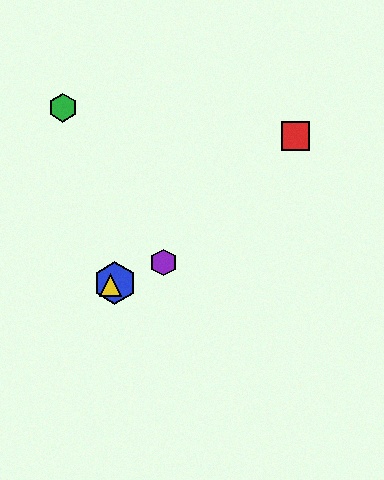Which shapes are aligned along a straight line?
The blue hexagon, the yellow triangle, the purple hexagon are aligned along a straight line.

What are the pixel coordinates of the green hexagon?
The green hexagon is at (63, 108).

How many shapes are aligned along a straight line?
3 shapes (the blue hexagon, the yellow triangle, the purple hexagon) are aligned along a straight line.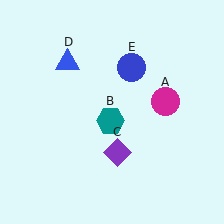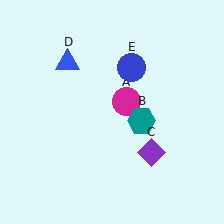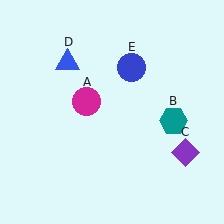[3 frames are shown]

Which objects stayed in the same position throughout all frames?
Blue triangle (object D) and blue circle (object E) remained stationary.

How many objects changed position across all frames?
3 objects changed position: magenta circle (object A), teal hexagon (object B), purple diamond (object C).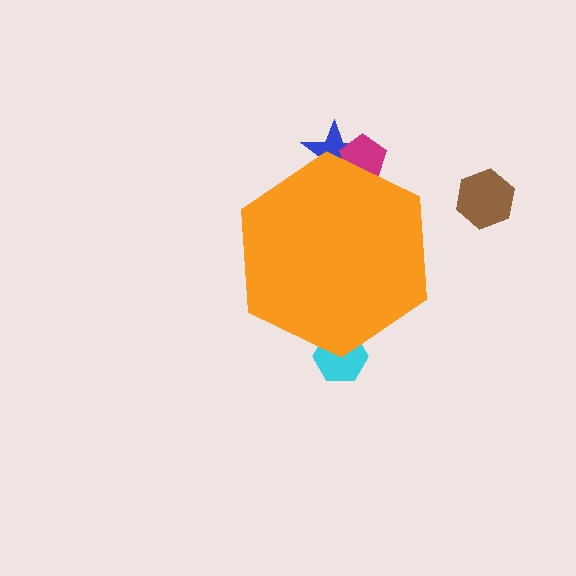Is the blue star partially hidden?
Yes, the blue star is partially hidden behind the orange hexagon.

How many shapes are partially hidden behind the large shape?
3 shapes are partially hidden.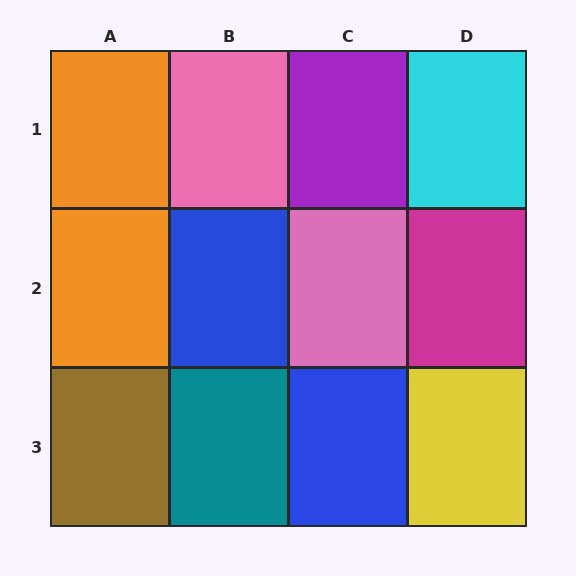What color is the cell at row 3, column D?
Yellow.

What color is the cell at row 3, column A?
Brown.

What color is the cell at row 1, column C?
Purple.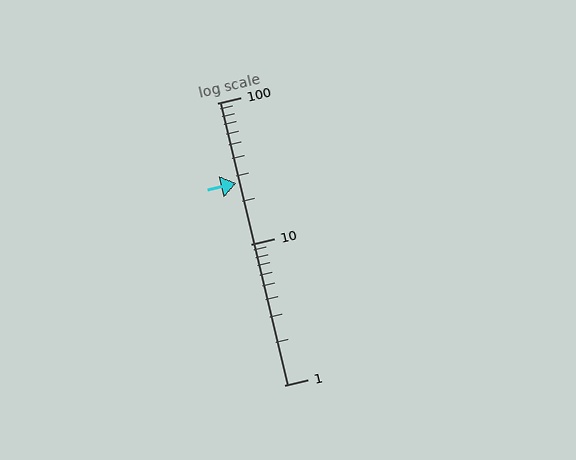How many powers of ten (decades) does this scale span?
The scale spans 2 decades, from 1 to 100.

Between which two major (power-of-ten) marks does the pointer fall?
The pointer is between 10 and 100.